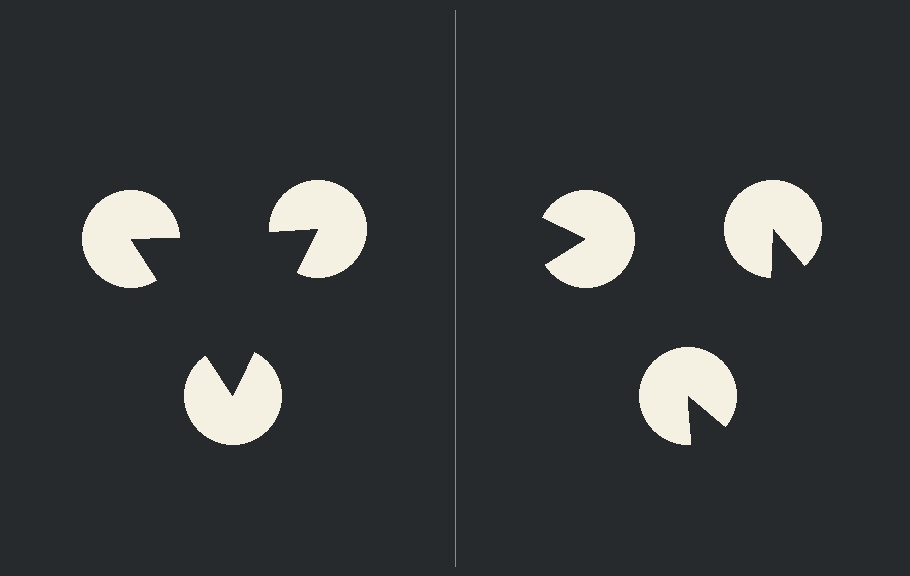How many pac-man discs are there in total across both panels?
6 — 3 on each side.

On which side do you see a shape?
An illusory triangle appears on the left side. On the right side the wedge cuts are rotated, so no coherent shape forms.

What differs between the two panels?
The pac-man discs are positioned identically on both sides; only the wedge orientations differ. On the left they align to a triangle; on the right they are misaligned.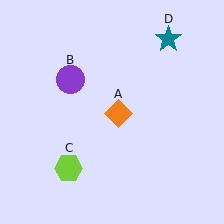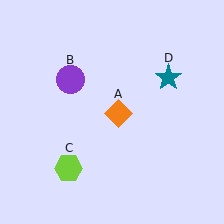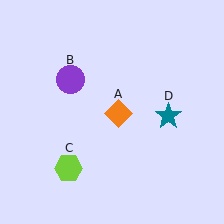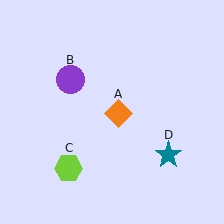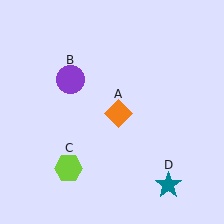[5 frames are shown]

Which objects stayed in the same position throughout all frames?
Orange diamond (object A) and purple circle (object B) and lime hexagon (object C) remained stationary.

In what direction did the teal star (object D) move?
The teal star (object D) moved down.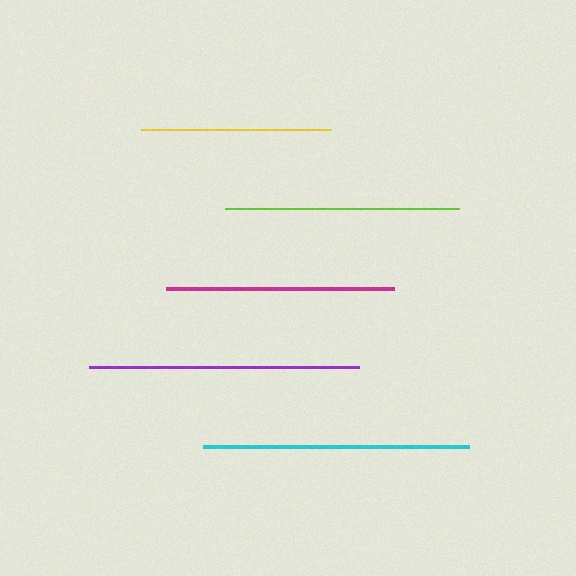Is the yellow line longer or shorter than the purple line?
The purple line is longer than the yellow line.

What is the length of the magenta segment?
The magenta segment is approximately 228 pixels long.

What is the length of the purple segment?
The purple segment is approximately 270 pixels long.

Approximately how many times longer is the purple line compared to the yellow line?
The purple line is approximately 1.4 times the length of the yellow line.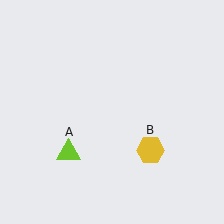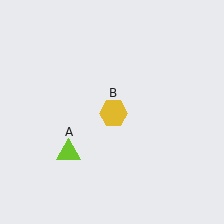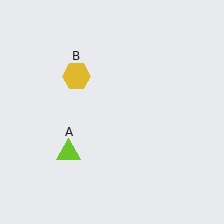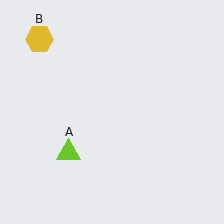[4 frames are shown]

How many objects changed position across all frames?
1 object changed position: yellow hexagon (object B).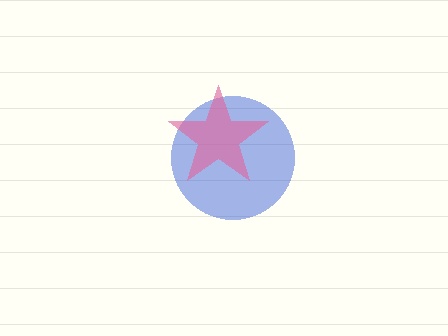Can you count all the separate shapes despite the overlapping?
Yes, there are 2 separate shapes.